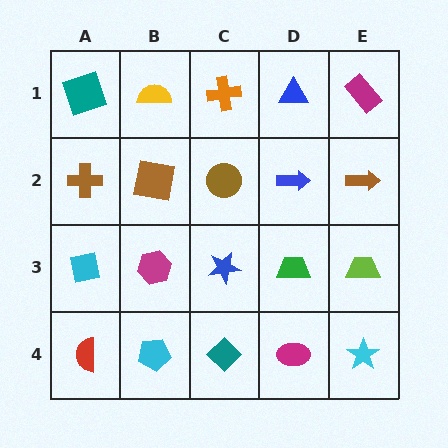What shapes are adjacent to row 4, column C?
A blue star (row 3, column C), a cyan pentagon (row 4, column B), a magenta ellipse (row 4, column D).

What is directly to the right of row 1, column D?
A magenta rectangle.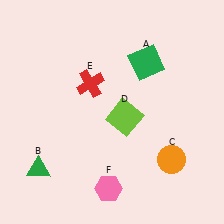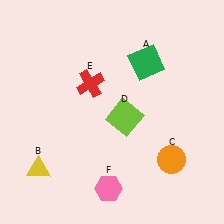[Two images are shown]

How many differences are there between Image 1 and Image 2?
There is 1 difference between the two images.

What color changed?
The triangle (B) changed from green in Image 1 to yellow in Image 2.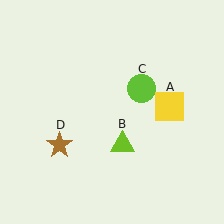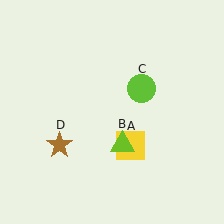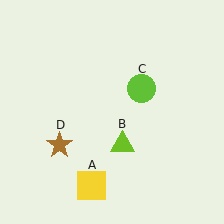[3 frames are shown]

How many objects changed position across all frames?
1 object changed position: yellow square (object A).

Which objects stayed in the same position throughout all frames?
Lime triangle (object B) and lime circle (object C) and brown star (object D) remained stationary.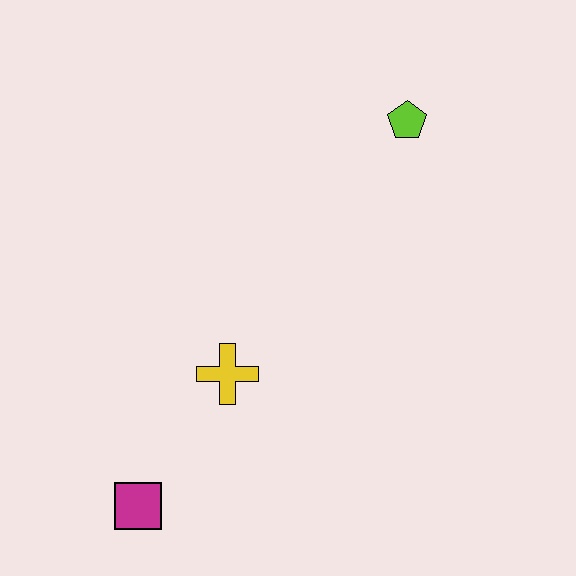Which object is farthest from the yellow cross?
The lime pentagon is farthest from the yellow cross.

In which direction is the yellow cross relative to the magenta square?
The yellow cross is above the magenta square.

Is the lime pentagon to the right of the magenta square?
Yes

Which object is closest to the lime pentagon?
The yellow cross is closest to the lime pentagon.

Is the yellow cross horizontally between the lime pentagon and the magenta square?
Yes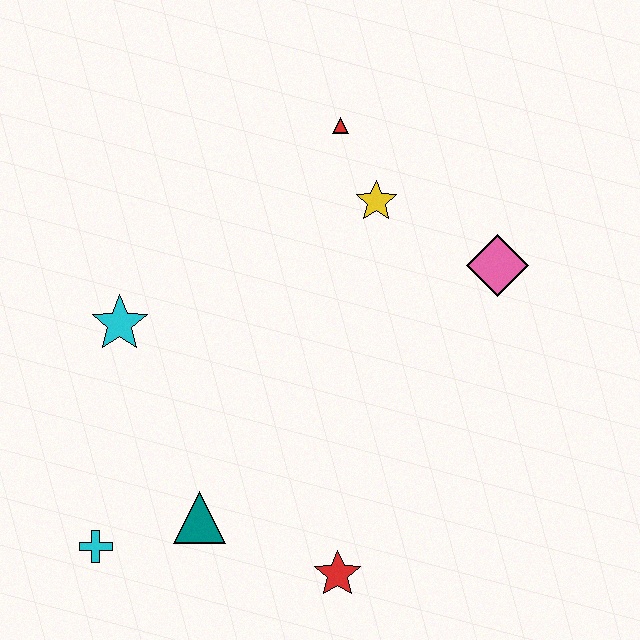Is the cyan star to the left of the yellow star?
Yes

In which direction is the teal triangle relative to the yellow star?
The teal triangle is below the yellow star.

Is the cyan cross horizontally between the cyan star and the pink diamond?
No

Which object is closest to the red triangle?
The yellow star is closest to the red triangle.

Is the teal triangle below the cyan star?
Yes